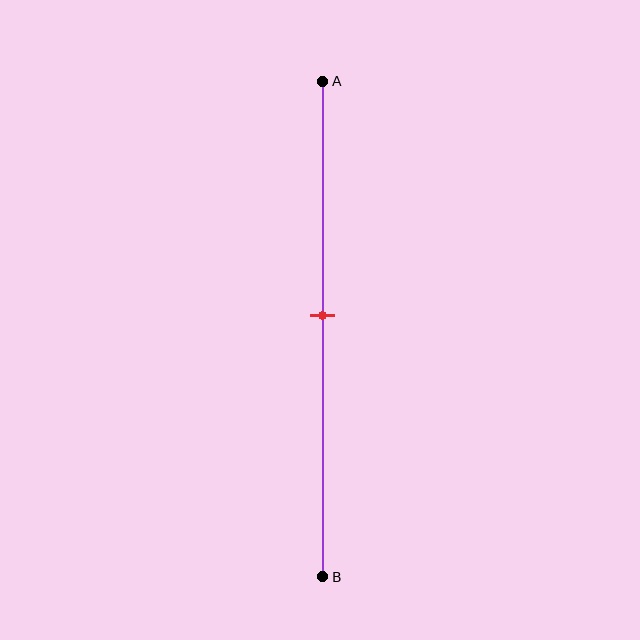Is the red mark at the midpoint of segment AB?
Yes, the mark is approximately at the midpoint.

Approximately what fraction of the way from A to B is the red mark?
The red mark is approximately 45% of the way from A to B.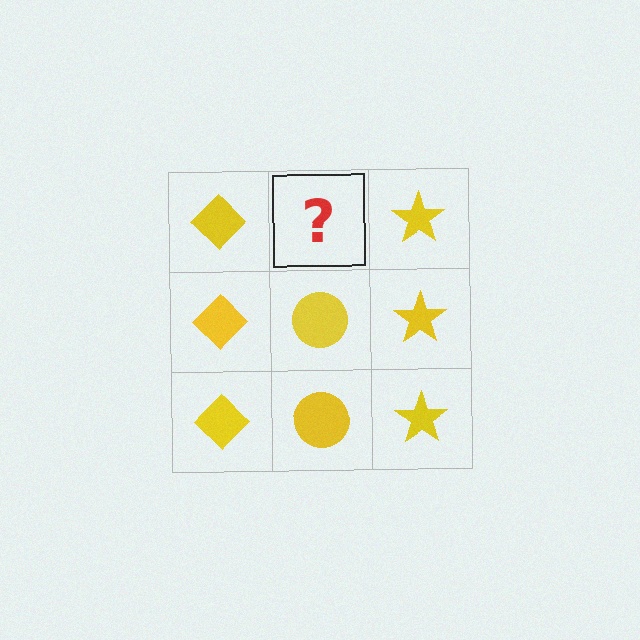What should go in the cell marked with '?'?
The missing cell should contain a yellow circle.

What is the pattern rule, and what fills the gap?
The rule is that each column has a consistent shape. The gap should be filled with a yellow circle.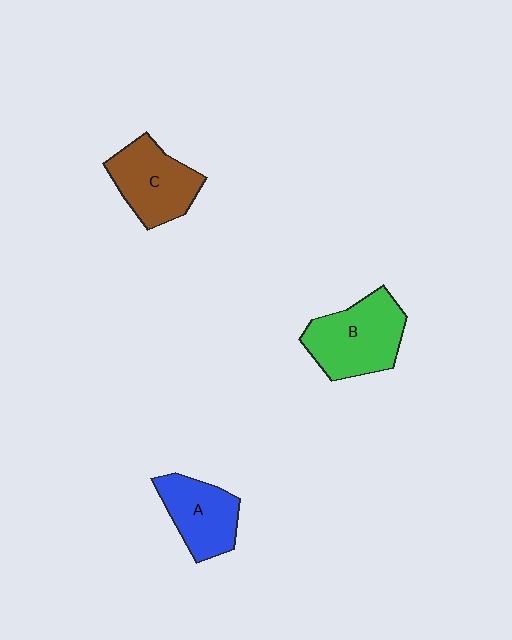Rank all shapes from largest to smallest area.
From largest to smallest: B (green), C (brown), A (blue).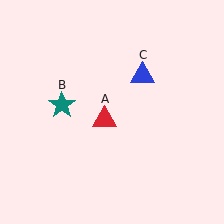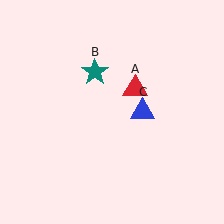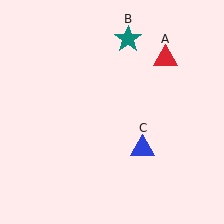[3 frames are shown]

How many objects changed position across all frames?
3 objects changed position: red triangle (object A), teal star (object B), blue triangle (object C).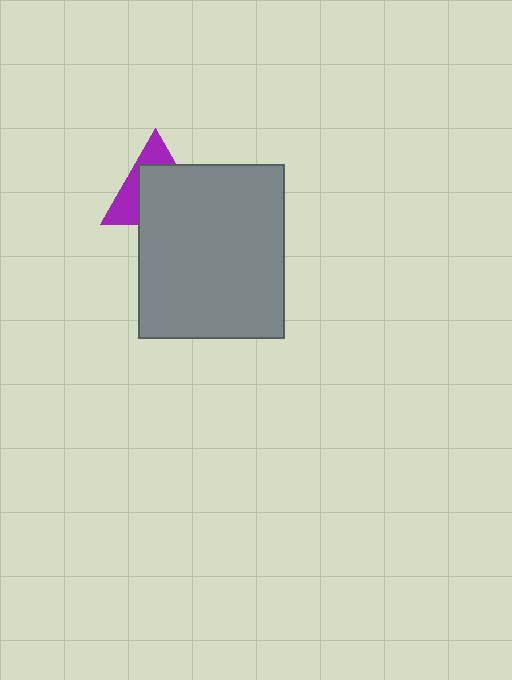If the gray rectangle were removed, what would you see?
You would see the complete purple triangle.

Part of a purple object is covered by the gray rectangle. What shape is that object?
It is a triangle.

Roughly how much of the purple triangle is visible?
A small part of it is visible (roughly 36%).